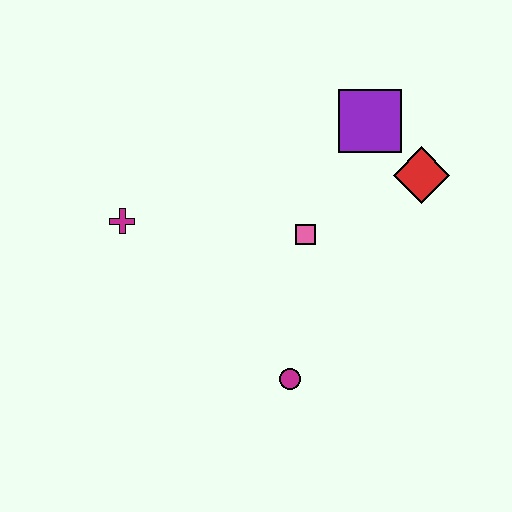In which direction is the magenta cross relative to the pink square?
The magenta cross is to the left of the pink square.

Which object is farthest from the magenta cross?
The red diamond is farthest from the magenta cross.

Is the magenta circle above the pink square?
No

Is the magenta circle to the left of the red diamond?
Yes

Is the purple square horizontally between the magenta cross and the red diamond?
Yes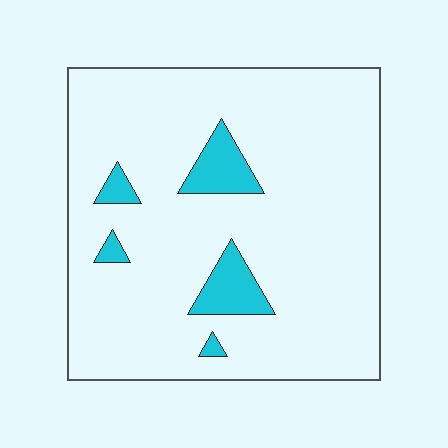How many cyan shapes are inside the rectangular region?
5.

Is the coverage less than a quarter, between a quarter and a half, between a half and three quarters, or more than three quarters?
Less than a quarter.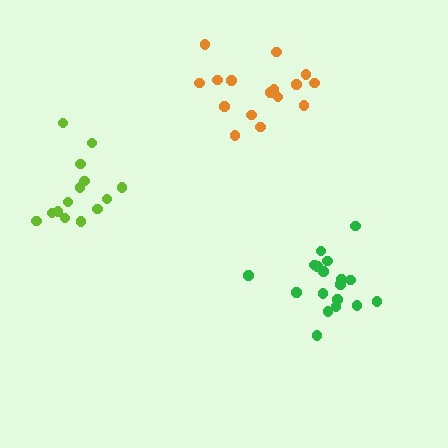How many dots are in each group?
Group 1: 14 dots, Group 2: 18 dots, Group 3: 17 dots (49 total).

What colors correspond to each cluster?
The clusters are colored: lime, green, orange.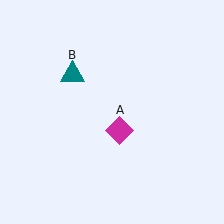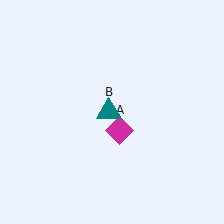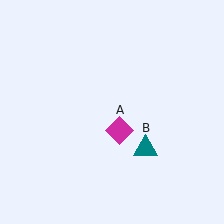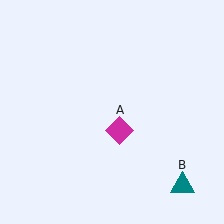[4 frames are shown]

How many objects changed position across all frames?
1 object changed position: teal triangle (object B).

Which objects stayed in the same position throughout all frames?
Magenta diamond (object A) remained stationary.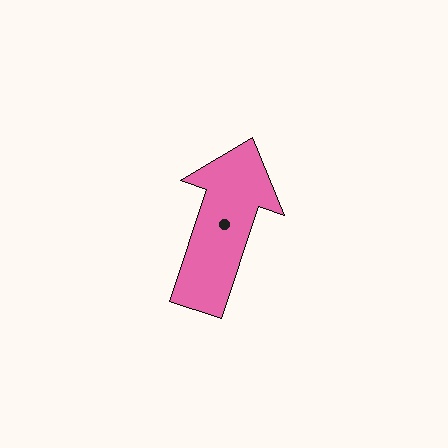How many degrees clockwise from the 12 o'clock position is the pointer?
Approximately 18 degrees.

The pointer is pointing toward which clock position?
Roughly 1 o'clock.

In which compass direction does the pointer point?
North.